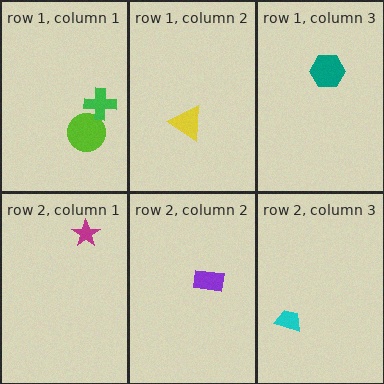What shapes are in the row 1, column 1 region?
The lime circle, the green cross.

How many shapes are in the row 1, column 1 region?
2.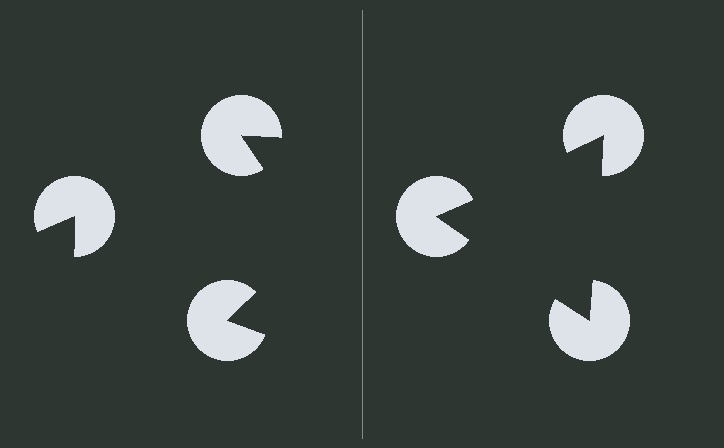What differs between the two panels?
The pac-man discs are positioned identically on both sides; only the wedge orientations differ. On the right they align to a triangle; on the left they are misaligned.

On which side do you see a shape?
An illusory triangle appears on the right side. On the left side the wedge cuts are rotated, so no coherent shape forms.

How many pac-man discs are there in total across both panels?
6 — 3 on each side.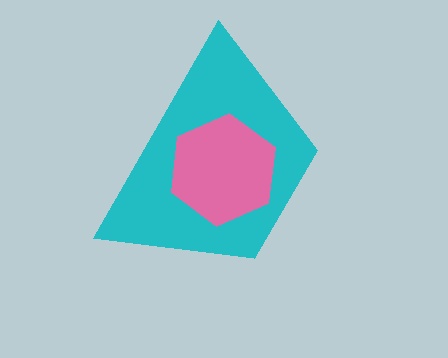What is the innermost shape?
The pink hexagon.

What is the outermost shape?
The cyan trapezoid.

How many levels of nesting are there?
2.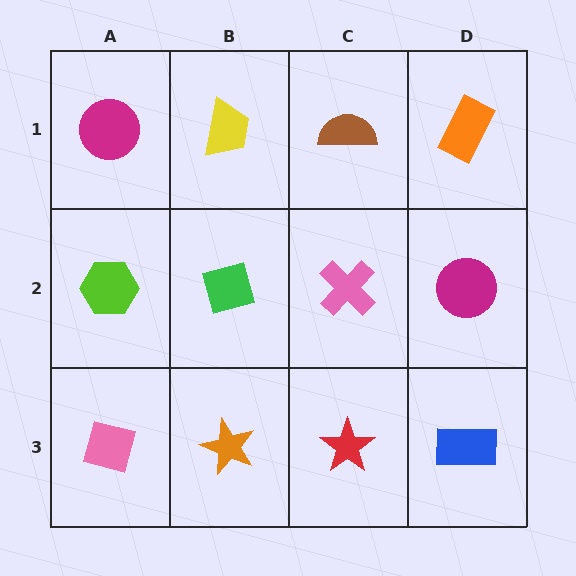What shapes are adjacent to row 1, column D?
A magenta circle (row 2, column D), a brown semicircle (row 1, column C).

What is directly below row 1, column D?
A magenta circle.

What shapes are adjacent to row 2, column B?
A yellow trapezoid (row 1, column B), an orange star (row 3, column B), a lime hexagon (row 2, column A), a pink cross (row 2, column C).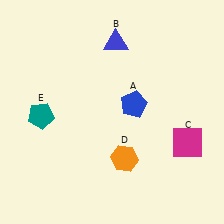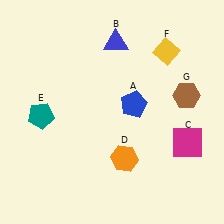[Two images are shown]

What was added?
A yellow diamond (F), a brown hexagon (G) were added in Image 2.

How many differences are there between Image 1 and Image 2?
There are 2 differences between the two images.